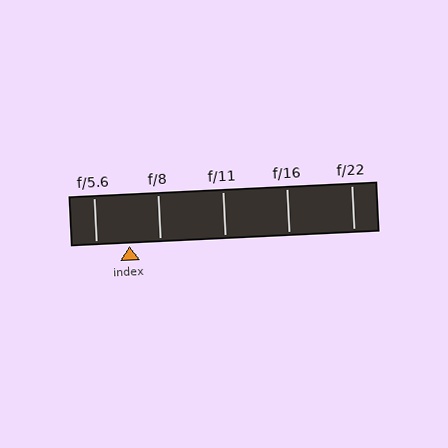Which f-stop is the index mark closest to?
The index mark is closest to f/8.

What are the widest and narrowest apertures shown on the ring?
The widest aperture shown is f/5.6 and the narrowest is f/22.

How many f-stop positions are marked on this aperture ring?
There are 5 f-stop positions marked.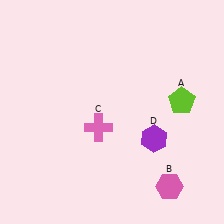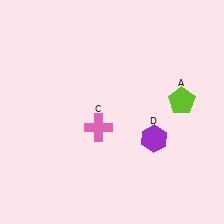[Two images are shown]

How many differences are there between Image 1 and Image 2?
There is 1 difference between the two images.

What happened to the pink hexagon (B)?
The pink hexagon (B) was removed in Image 2. It was in the bottom-right area of Image 1.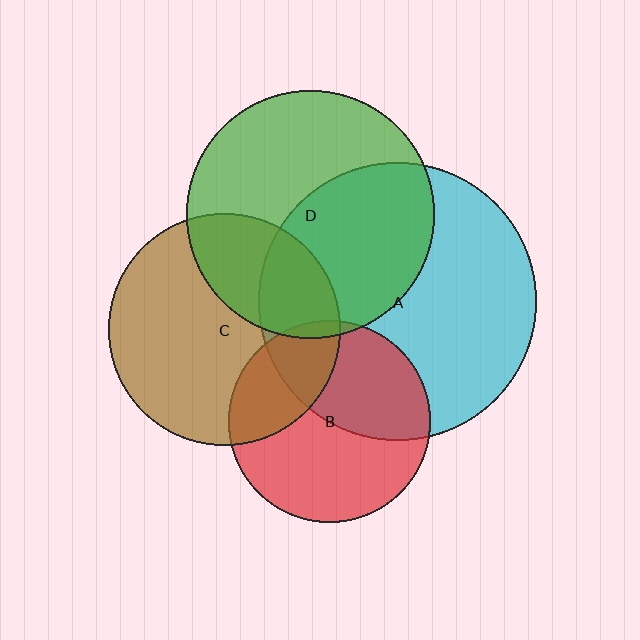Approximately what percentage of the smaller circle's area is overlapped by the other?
Approximately 30%.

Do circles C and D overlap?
Yes.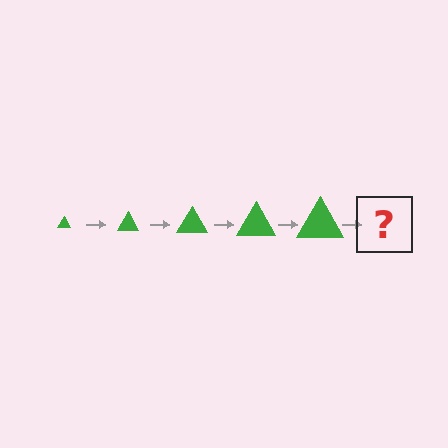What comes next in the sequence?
The next element should be a green triangle, larger than the previous one.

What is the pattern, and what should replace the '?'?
The pattern is that the triangle gets progressively larger each step. The '?' should be a green triangle, larger than the previous one.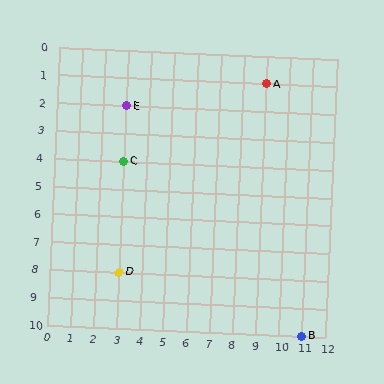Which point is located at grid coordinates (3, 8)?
Point D is at (3, 8).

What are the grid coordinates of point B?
Point B is at grid coordinates (11, 10).